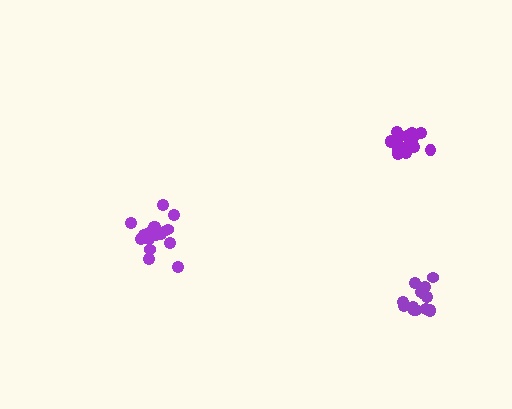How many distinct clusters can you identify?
There are 3 distinct clusters.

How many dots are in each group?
Group 1: 14 dots, Group 2: 18 dots, Group 3: 19 dots (51 total).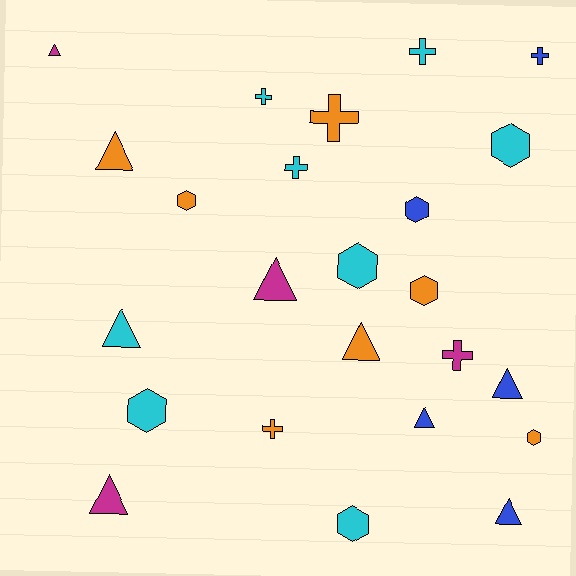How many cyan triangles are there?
There is 1 cyan triangle.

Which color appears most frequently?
Cyan, with 8 objects.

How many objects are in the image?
There are 24 objects.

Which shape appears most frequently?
Triangle, with 9 objects.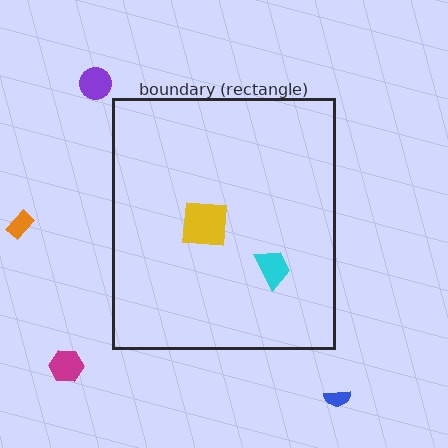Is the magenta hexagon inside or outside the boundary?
Outside.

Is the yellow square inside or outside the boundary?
Inside.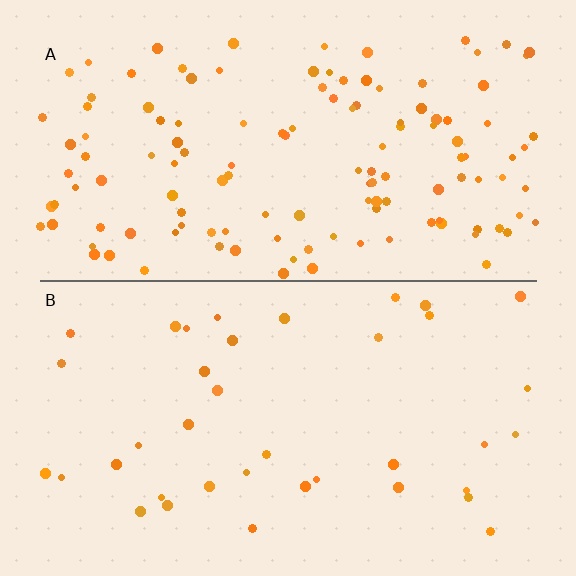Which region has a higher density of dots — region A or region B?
A (the top).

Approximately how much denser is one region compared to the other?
Approximately 3.3× — region A over region B.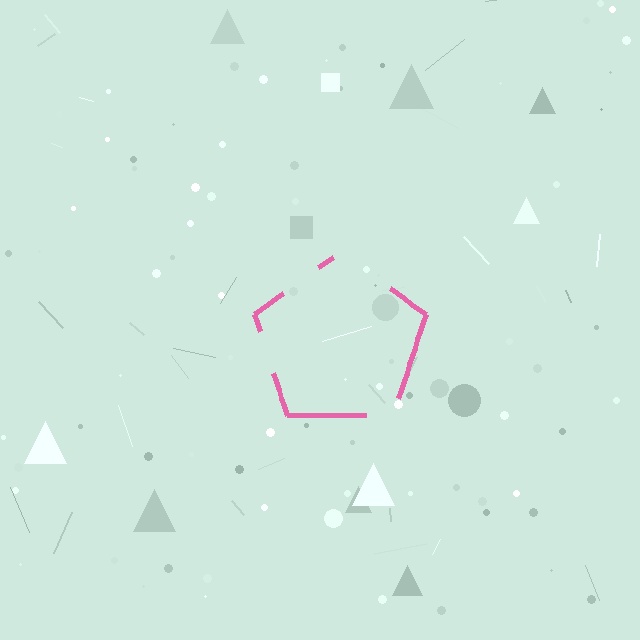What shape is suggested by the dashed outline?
The dashed outline suggests a pentagon.